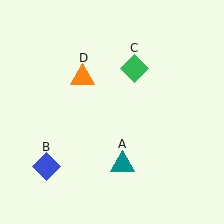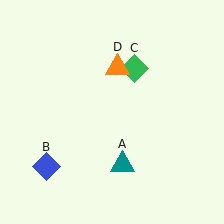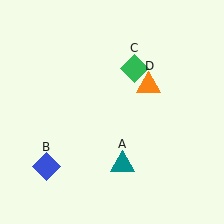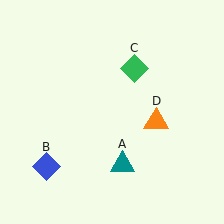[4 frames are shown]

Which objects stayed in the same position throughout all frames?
Teal triangle (object A) and blue diamond (object B) and green diamond (object C) remained stationary.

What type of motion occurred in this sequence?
The orange triangle (object D) rotated clockwise around the center of the scene.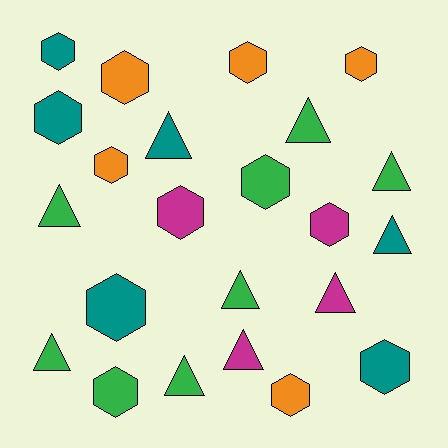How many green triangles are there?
There are 6 green triangles.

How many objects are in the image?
There are 23 objects.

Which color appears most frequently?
Green, with 8 objects.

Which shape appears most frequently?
Hexagon, with 13 objects.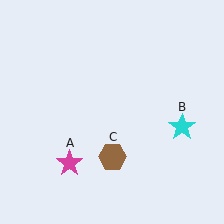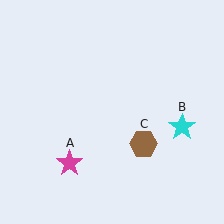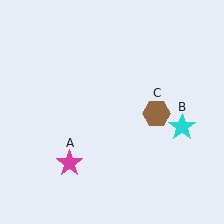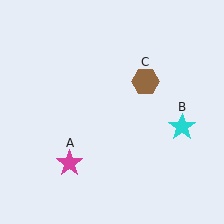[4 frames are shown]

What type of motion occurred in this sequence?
The brown hexagon (object C) rotated counterclockwise around the center of the scene.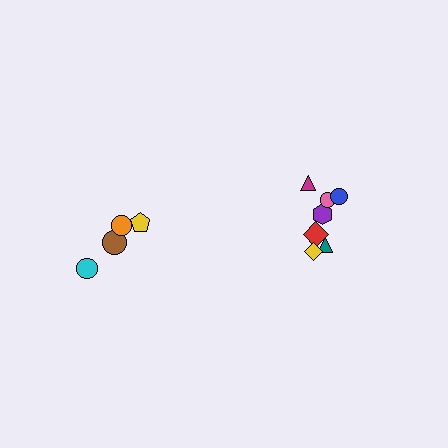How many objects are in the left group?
There are 4 objects.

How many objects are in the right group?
There are 7 objects.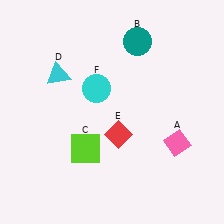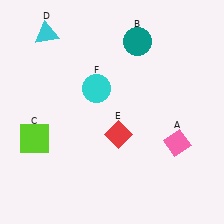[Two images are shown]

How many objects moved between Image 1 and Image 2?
2 objects moved between the two images.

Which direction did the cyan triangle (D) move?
The cyan triangle (D) moved up.